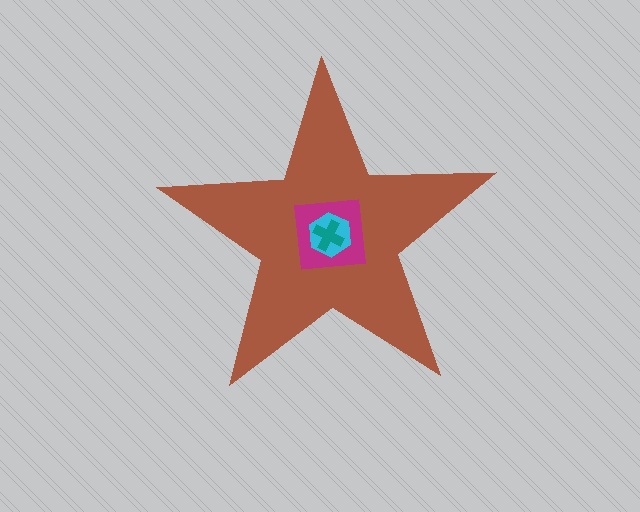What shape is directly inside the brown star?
The magenta square.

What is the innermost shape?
The teal cross.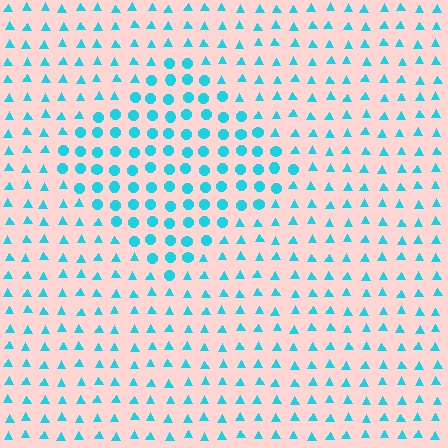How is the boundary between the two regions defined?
The boundary is defined by a change in element shape: circles inside vs. triangles outside. All elements share the same color and spacing.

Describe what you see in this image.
The image is filled with small cyan elements arranged in a uniform grid. A diamond-shaped region contains circles, while the surrounding area contains triangles. The boundary is defined purely by the change in element shape.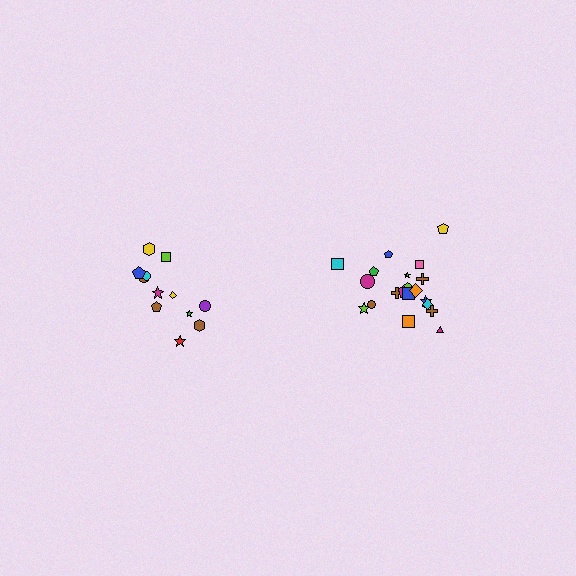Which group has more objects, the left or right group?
The right group.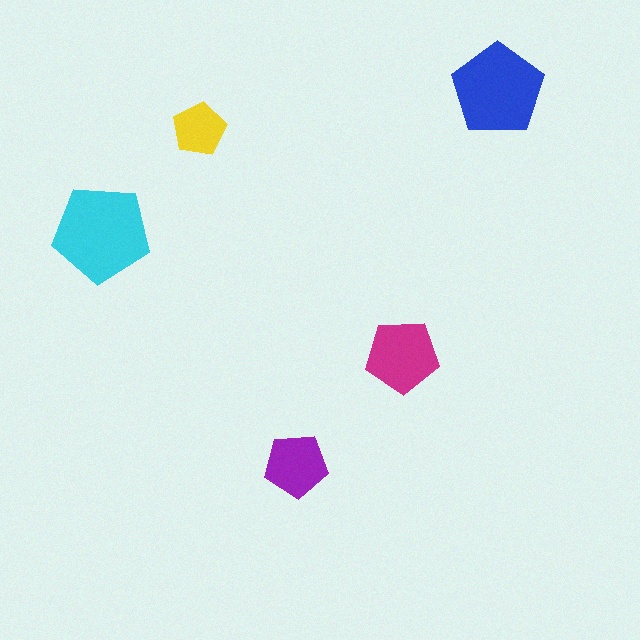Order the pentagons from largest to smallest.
the cyan one, the blue one, the magenta one, the purple one, the yellow one.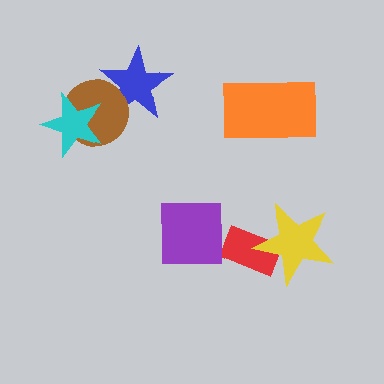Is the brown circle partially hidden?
Yes, it is partially covered by another shape.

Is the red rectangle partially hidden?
Yes, it is partially covered by another shape.